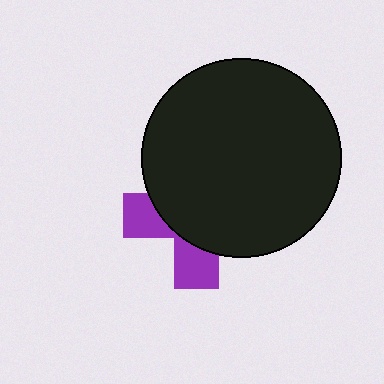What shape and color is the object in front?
The object in front is a black circle.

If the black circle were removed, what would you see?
You would see the complete purple cross.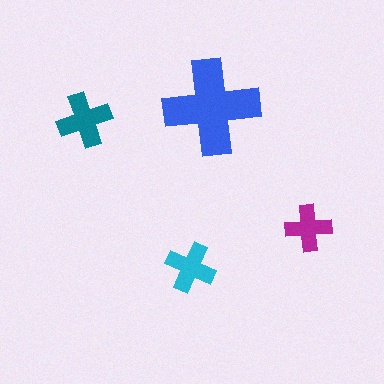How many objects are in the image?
There are 4 objects in the image.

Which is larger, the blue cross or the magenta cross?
The blue one.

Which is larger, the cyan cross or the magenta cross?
The cyan one.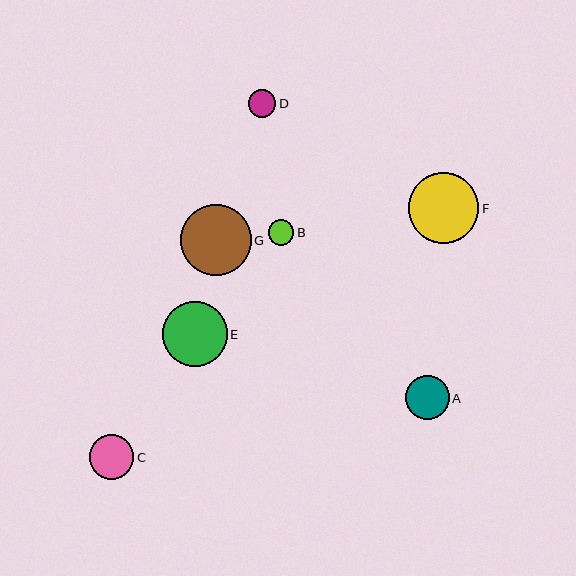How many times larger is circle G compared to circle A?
Circle G is approximately 1.6 times the size of circle A.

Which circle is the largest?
Circle G is the largest with a size of approximately 70 pixels.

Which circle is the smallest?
Circle B is the smallest with a size of approximately 26 pixels.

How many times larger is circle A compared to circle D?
Circle A is approximately 1.6 times the size of circle D.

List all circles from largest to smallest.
From largest to smallest: G, F, E, C, A, D, B.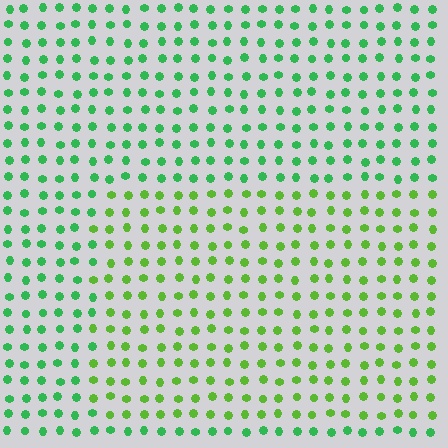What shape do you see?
I see a rectangle.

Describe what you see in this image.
The image is filled with small green elements in a uniform arrangement. A rectangle-shaped region is visible where the elements are tinted to a slightly different hue, forming a subtle color boundary.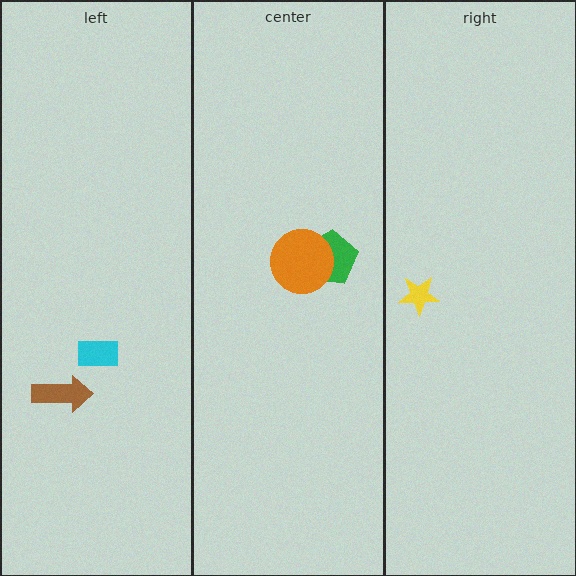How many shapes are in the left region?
2.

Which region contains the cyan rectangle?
The left region.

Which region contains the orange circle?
The center region.